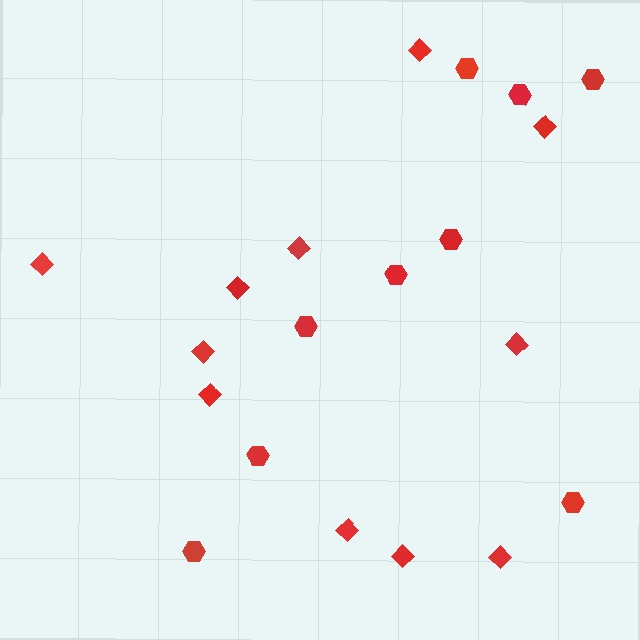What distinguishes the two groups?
There are 2 groups: one group of diamonds (11) and one group of hexagons (9).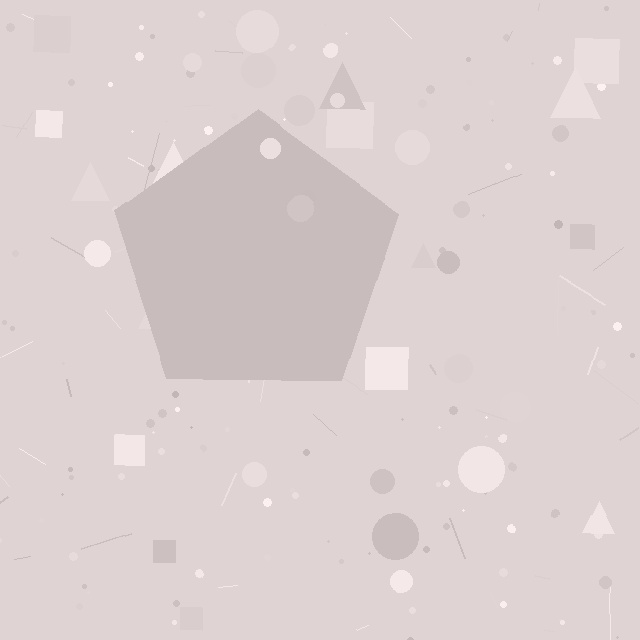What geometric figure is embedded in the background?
A pentagon is embedded in the background.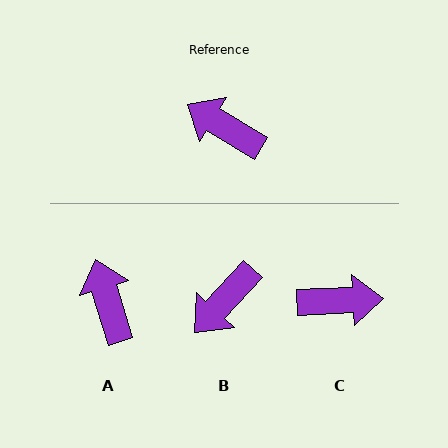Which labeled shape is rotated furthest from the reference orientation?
C, about 146 degrees away.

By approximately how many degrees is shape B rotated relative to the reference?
Approximately 78 degrees counter-clockwise.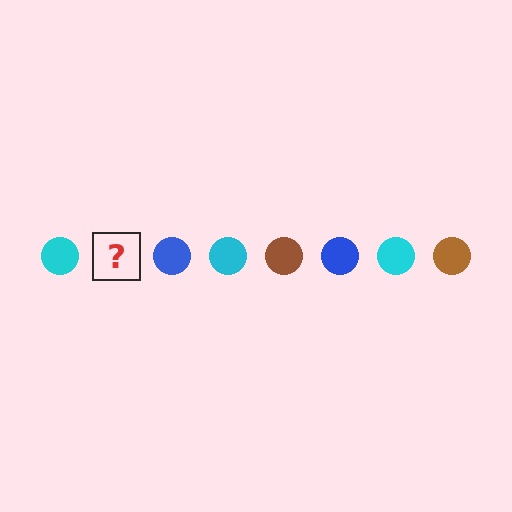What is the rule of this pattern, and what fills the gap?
The rule is that the pattern cycles through cyan, brown, blue circles. The gap should be filled with a brown circle.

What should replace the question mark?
The question mark should be replaced with a brown circle.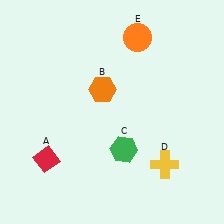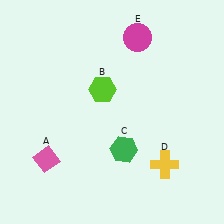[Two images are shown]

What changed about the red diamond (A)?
In Image 1, A is red. In Image 2, it changed to pink.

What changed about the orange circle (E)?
In Image 1, E is orange. In Image 2, it changed to magenta.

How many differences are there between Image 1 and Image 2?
There are 3 differences between the two images.